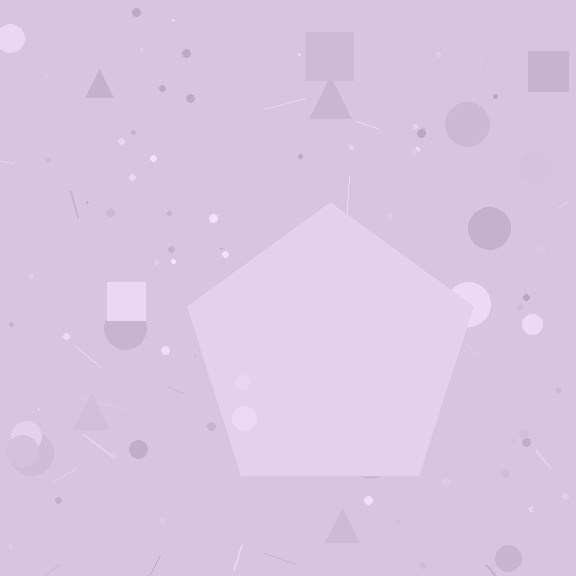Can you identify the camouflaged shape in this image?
The camouflaged shape is a pentagon.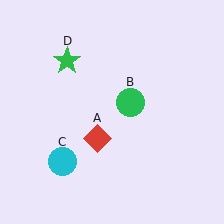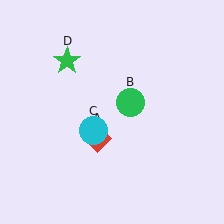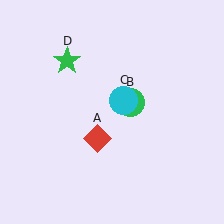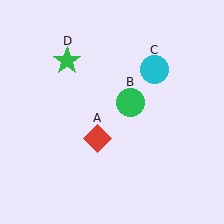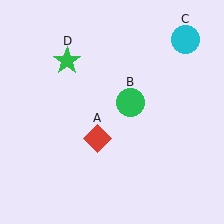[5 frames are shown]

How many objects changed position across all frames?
1 object changed position: cyan circle (object C).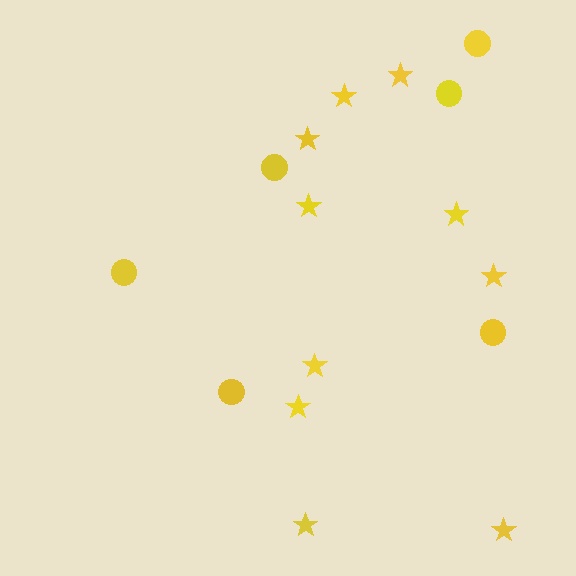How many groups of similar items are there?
There are 2 groups: one group of circles (6) and one group of stars (10).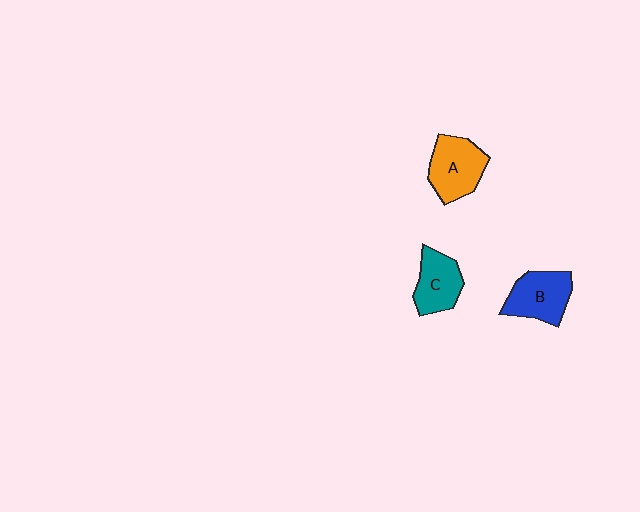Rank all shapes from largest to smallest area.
From largest to smallest: A (orange), B (blue), C (teal).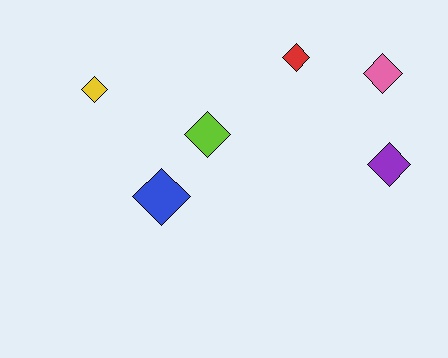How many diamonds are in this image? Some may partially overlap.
There are 6 diamonds.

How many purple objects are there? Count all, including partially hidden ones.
There is 1 purple object.